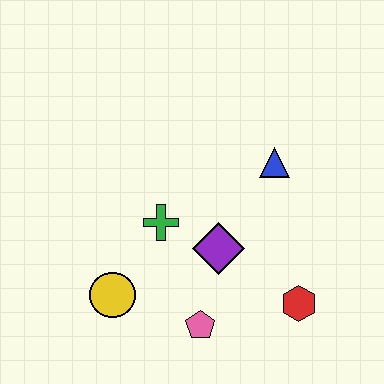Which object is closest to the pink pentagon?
The purple diamond is closest to the pink pentagon.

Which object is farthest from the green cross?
The red hexagon is farthest from the green cross.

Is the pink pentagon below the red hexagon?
Yes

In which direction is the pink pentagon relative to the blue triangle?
The pink pentagon is below the blue triangle.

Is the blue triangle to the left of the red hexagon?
Yes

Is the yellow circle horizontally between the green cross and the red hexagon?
No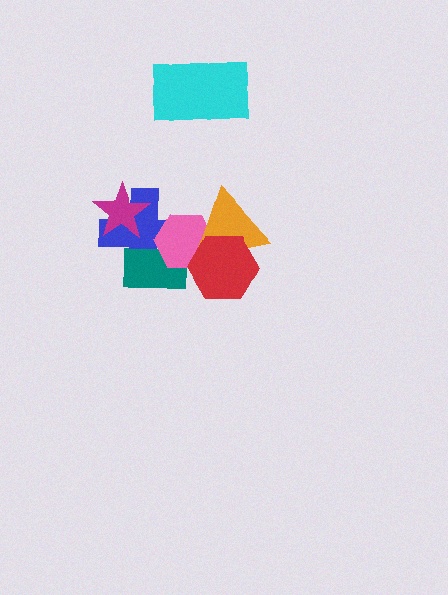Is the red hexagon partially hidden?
No, no other shape covers it.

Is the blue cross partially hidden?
Yes, it is partially covered by another shape.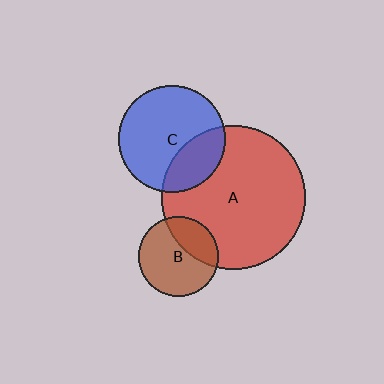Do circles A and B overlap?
Yes.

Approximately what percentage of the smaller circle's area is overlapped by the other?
Approximately 30%.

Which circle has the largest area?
Circle A (red).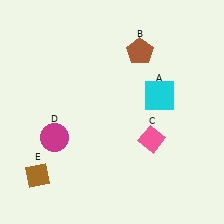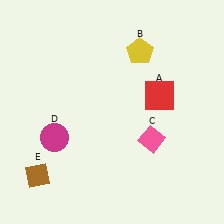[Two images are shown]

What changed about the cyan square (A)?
In Image 1, A is cyan. In Image 2, it changed to red.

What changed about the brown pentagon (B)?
In Image 1, B is brown. In Image 2, it changed to yellow.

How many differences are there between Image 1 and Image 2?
There are 2 differences between the two images.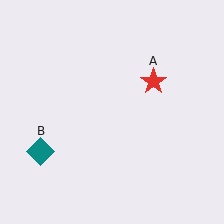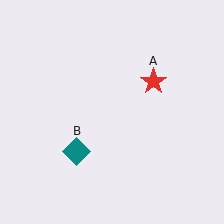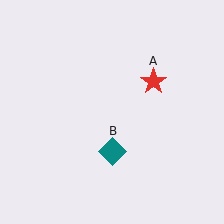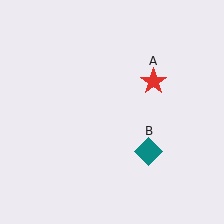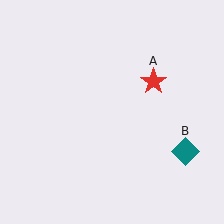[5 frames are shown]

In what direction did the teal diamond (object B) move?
The teal diamond (object B) moved right.